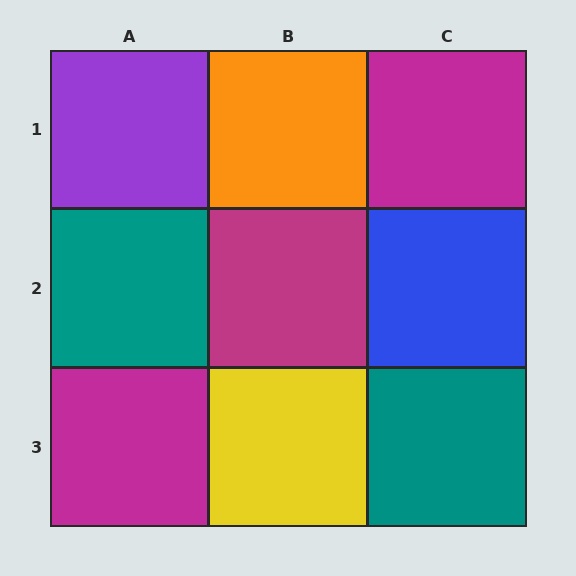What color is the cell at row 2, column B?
Magenta.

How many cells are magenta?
3 cells are magenta.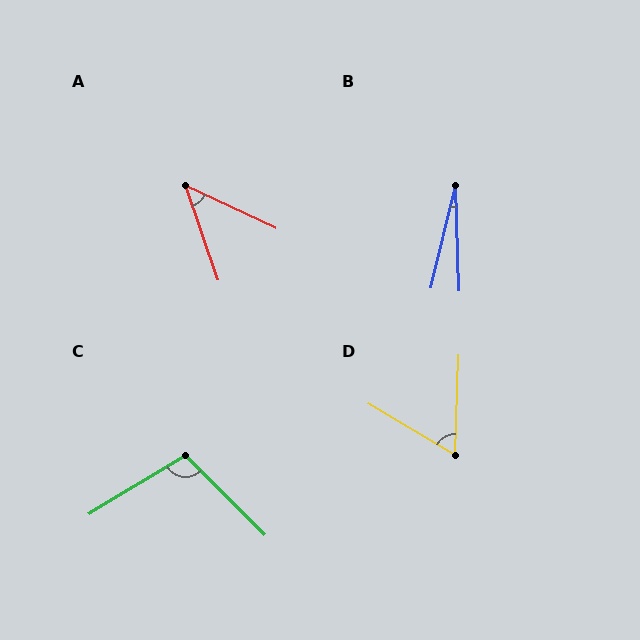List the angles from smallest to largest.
B (15°), A (46°), D (61°), C (104°).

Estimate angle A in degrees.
Approximately 46 degrees.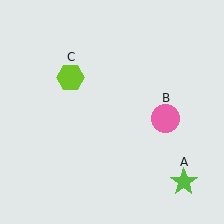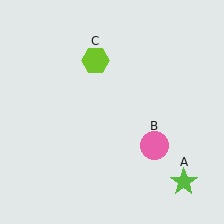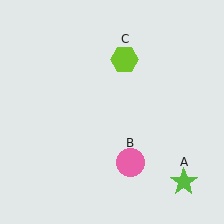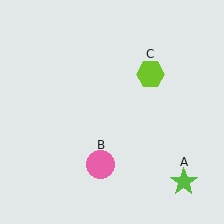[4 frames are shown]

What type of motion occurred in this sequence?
The pink circle (object B), lime hexagon (object C) rotated clockwise around the center of the scene.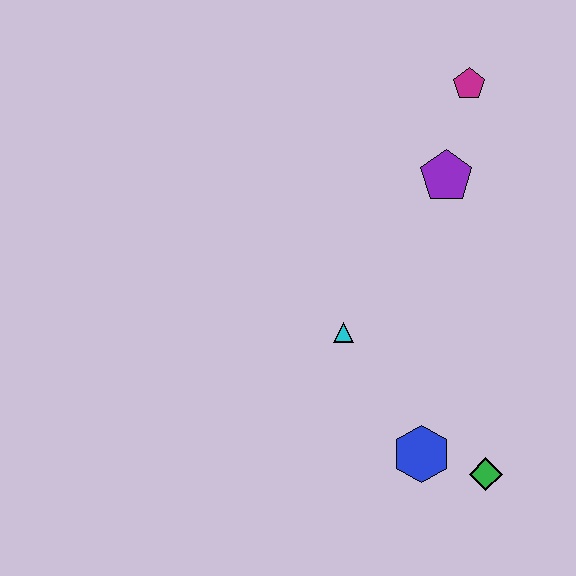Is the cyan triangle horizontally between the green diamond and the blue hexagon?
No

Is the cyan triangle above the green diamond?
Yes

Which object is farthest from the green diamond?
The magenta pentagon is farthest from the green diamond.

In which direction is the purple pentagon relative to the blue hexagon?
The purple pentagon is above the blue hexagon.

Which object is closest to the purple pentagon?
The magenta pentagon is closest to the purple pentagon.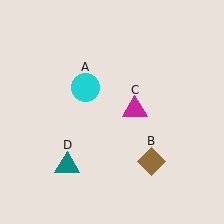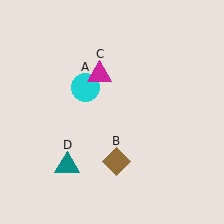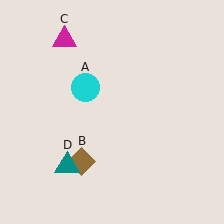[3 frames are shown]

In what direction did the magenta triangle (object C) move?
The magenta triangle (object C) moved up and to the left.